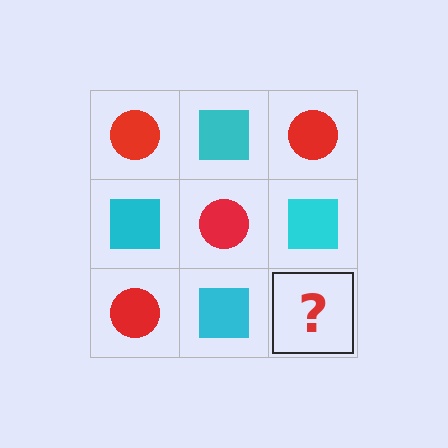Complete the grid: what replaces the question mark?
The question mark should be replaced with a red circle.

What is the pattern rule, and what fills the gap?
The rule is that it alternates red circle and cyan square in a checkerboard pattern. The gap should be filled with a red circle.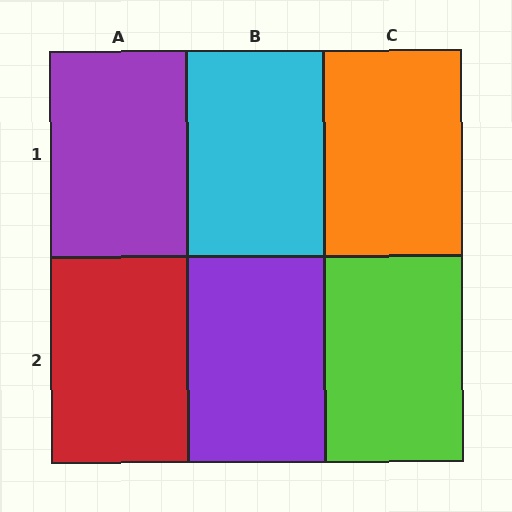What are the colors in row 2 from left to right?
Red, purple, lime.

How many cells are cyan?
1 cell is cyan.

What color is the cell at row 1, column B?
Cyan.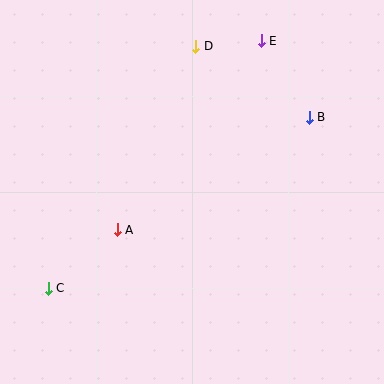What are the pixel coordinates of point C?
Point C is at (48, 288).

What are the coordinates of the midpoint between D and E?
The midpoint between D and E is at (229, 43).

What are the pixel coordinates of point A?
Point A is at (117, 230).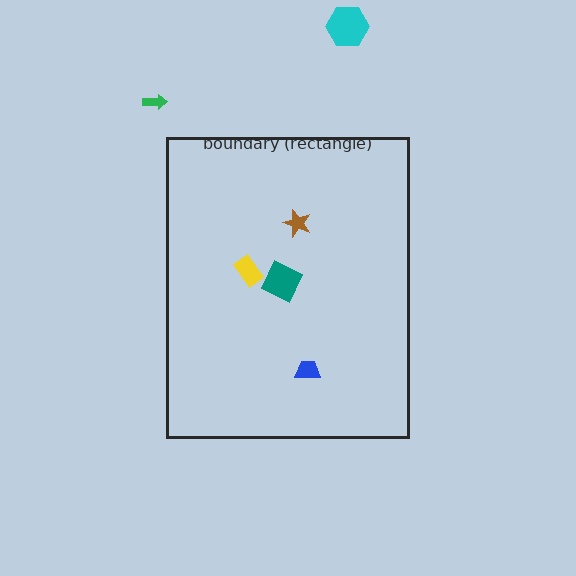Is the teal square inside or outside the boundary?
Inside.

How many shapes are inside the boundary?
4 inside, 2 outside.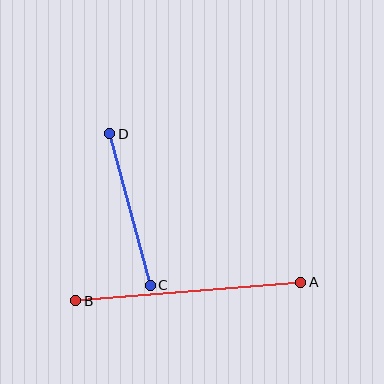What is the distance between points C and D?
The distance is approximately 157 pixels.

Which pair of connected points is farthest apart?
Points A and B are farthest apart.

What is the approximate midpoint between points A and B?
The midpoint is at approximately (188, 292) pixels.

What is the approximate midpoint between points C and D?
The midpoint is at approximately (130, 209) pixels.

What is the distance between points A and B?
The distance is approximately 225 pixels.